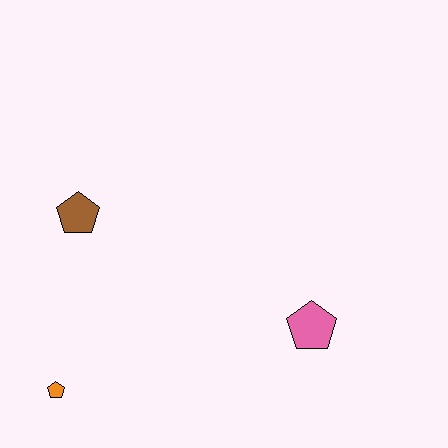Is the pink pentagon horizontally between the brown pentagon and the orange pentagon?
No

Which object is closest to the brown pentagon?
The orange pentagon is closest to the brown pentagon.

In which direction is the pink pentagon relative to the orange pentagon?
The pink pentagon is to the right of the orange pentagon.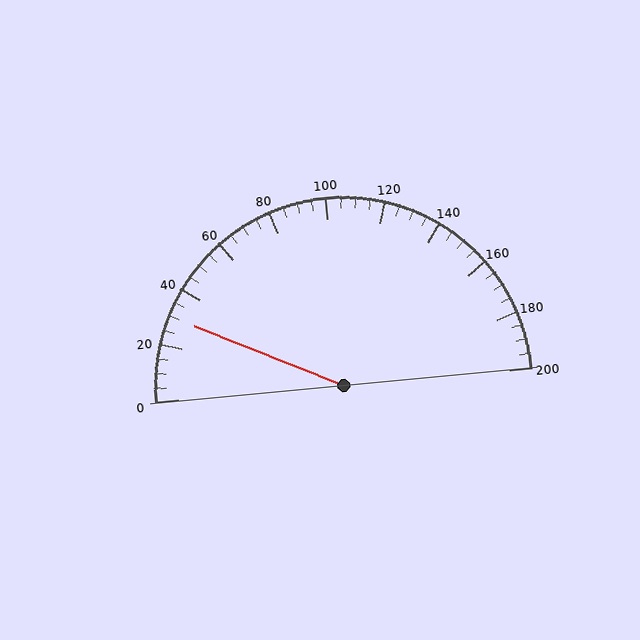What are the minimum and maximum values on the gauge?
The gauge ranges from 0 to 200.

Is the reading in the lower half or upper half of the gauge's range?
The reading is in the lower half of the range (0 to 200).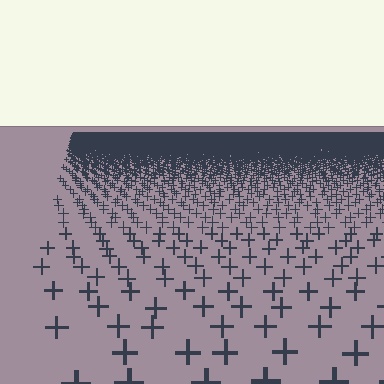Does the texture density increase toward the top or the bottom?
Density increases toward the top.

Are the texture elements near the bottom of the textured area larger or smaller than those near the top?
Larger. Near the bottom, elements are closer to the viewer and appear at a bigger on-screen size.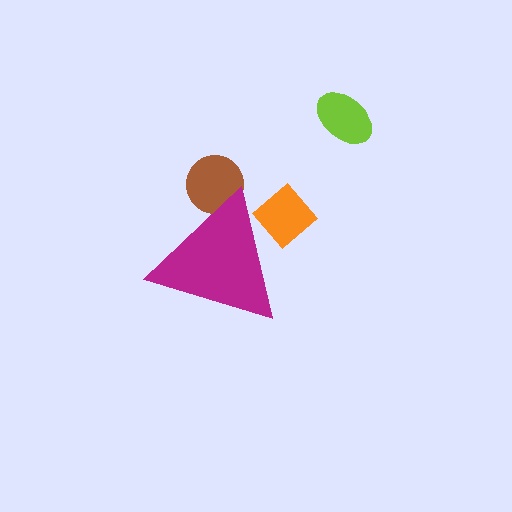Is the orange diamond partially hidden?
Yes, the orange diamond is partially hidden behind the magenta triangle.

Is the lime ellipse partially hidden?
No, the lime ellipse is fully visible.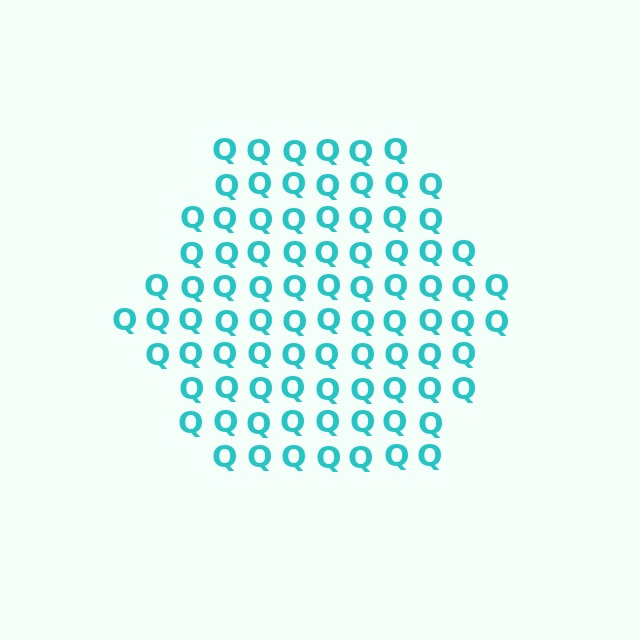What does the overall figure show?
The overall figure shows a hexagon.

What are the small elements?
The small elements are letter Q's.